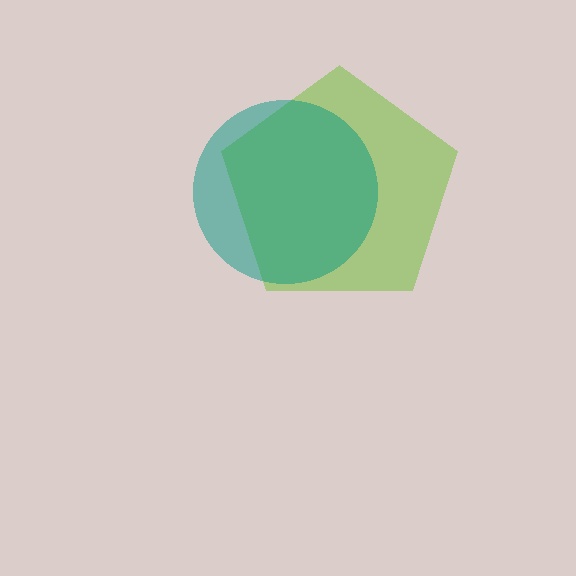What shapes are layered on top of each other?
The layered shapes are: a lime pentagon, a teal circle.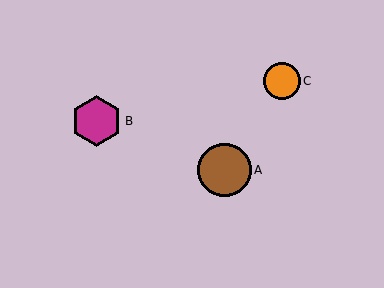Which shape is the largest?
The brown circle (labeled A) is the largest.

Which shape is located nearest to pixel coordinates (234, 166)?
The brown circle (labeled A) at (224, 170) is nearest to that location.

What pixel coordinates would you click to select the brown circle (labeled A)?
Click at (224, 170) to select the brown circle A.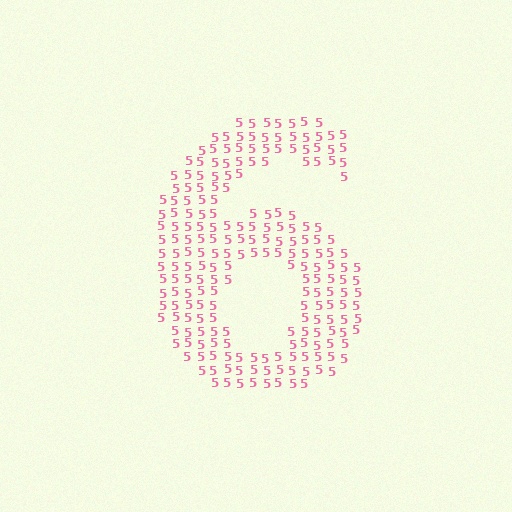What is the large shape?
The large shape is the digit 6.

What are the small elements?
The small elements are digit 5's.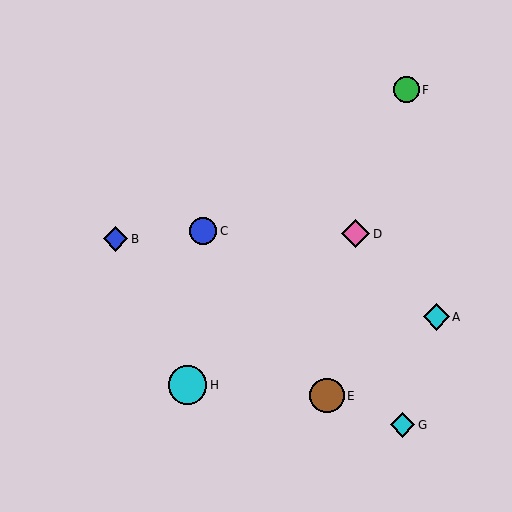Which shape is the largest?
The cyan circle (labeled H) is the largest.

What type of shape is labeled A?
Shape A is a cyan diamond.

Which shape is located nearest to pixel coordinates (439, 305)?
The cyan diamond (labeled A) at (436, 317) is nearest to that location.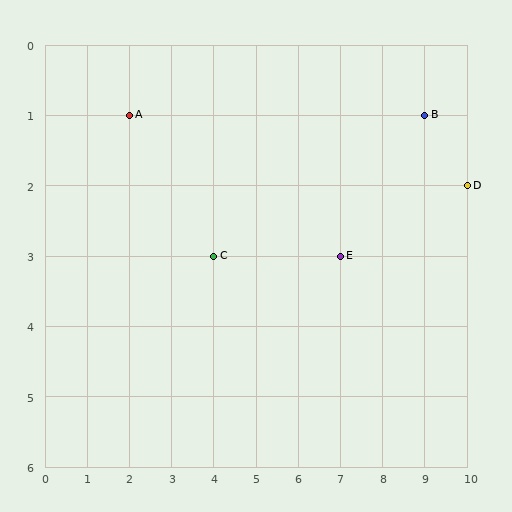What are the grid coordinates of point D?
Point D is at grid coordinates (10, 2).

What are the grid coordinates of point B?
Point B is at grid coordinates (9, 1).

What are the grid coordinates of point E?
Point E is at grid coordinates (7, 3).